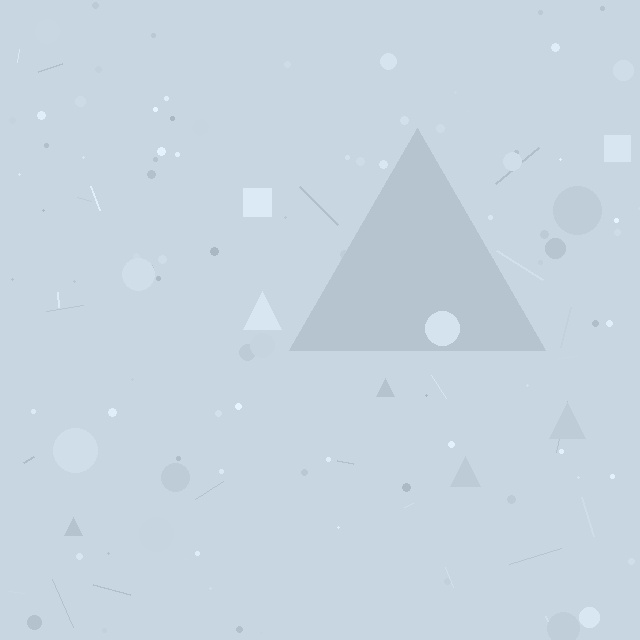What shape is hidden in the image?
A triangle is hidden in the image.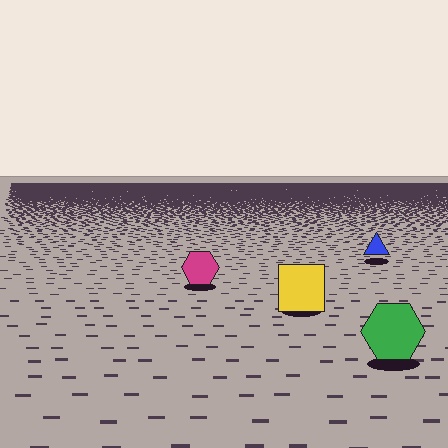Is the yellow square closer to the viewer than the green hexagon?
No. The green hexagon is closer — you can tell from the texture gradient: the ground texture is coarser near it.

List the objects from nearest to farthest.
From nearest to farthest: the green hexagon, the yellow square, the magenta hexagon, the blue triangle.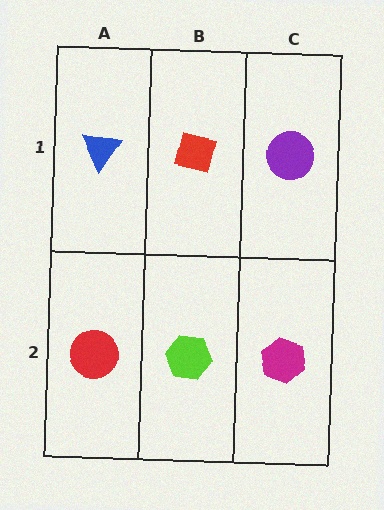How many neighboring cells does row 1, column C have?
2.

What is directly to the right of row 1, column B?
A purple circle.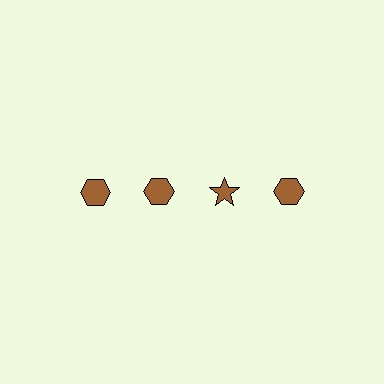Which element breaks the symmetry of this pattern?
The brown star in the top row, center column breaks the symmetry. All other shapes are brown hexagons.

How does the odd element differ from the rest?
It has a different shape: star instead of hexagon.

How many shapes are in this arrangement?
There are 4 shapes arranged in a grid pattern.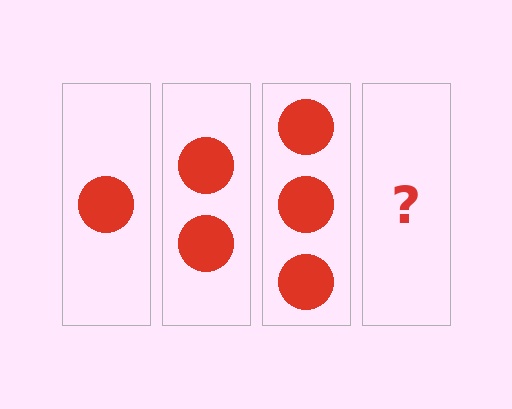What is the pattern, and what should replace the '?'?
The pattern is that each step adds one more circle. The '?' should be 4 circles.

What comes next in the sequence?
The next element should be 4 circles.